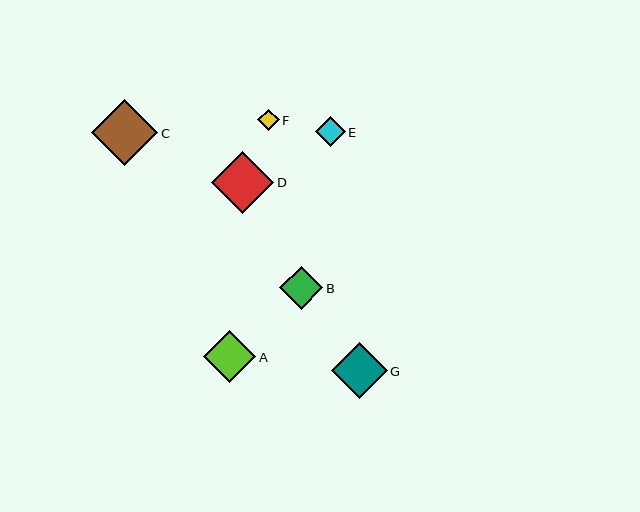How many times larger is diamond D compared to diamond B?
Diamond D is approximately 1.4 times the size of diamond B.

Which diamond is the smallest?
Diamond F is the smallest with a size of approximately 22 pixels.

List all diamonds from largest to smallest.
From largest to smallest: C, D, G, A, B, E, F.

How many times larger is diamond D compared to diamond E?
Diamond D is approximately 2.1 times the size of diamond E.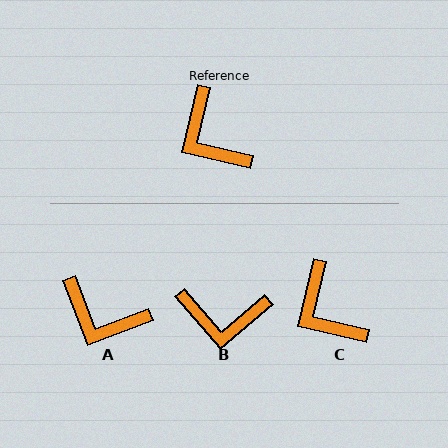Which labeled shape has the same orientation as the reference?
C.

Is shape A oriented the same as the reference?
No, it is off by about 34 degrees.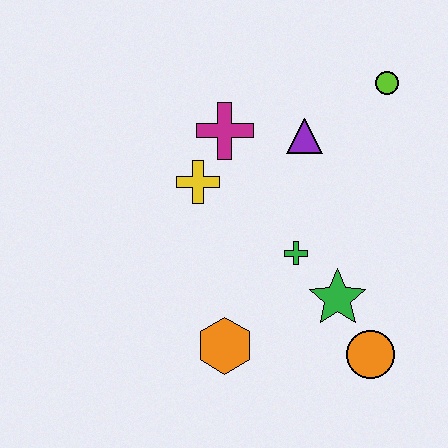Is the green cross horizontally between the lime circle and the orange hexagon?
Yes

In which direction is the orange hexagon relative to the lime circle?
The orange hexagon is below the lime circle.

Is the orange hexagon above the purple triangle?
No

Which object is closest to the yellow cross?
The magenta cross is closest to the yellow cross.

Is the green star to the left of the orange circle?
Yes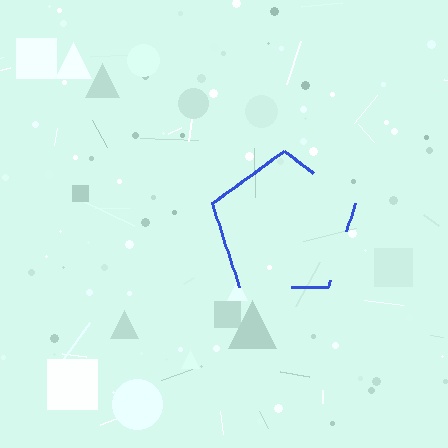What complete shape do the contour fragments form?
The contour fragments form a pentagon.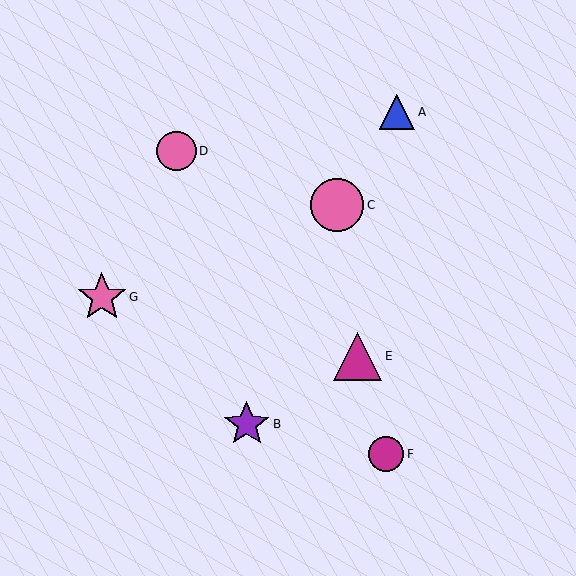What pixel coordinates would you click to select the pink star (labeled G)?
Click at (102, 297) to select the pink star G.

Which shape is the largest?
The pink circle (labeled C) is the largest.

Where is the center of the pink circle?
The center of the pink circle is at (177, 151).